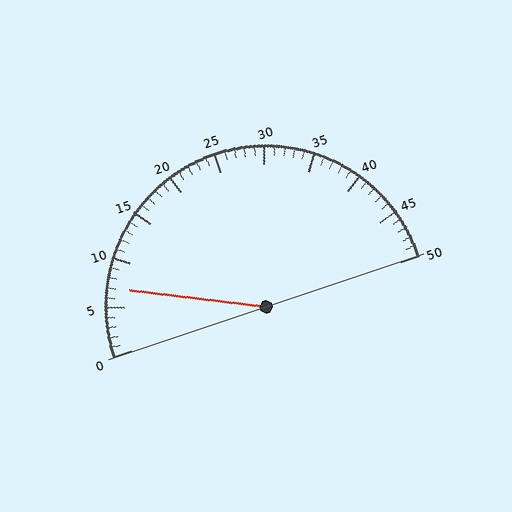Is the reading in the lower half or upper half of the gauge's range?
The reading is in the lower half of the range (0 to 50).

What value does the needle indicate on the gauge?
The needle indicates approximately 7.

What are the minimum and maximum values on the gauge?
The gauge ranges from 0 to 50.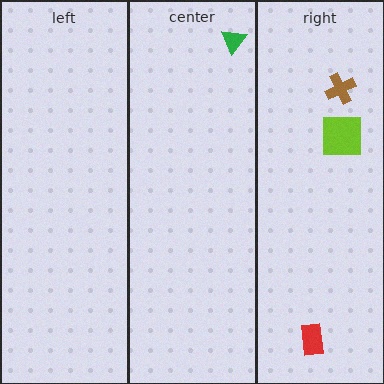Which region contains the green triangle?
The center region.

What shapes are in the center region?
The green triangle.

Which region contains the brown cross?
The right region.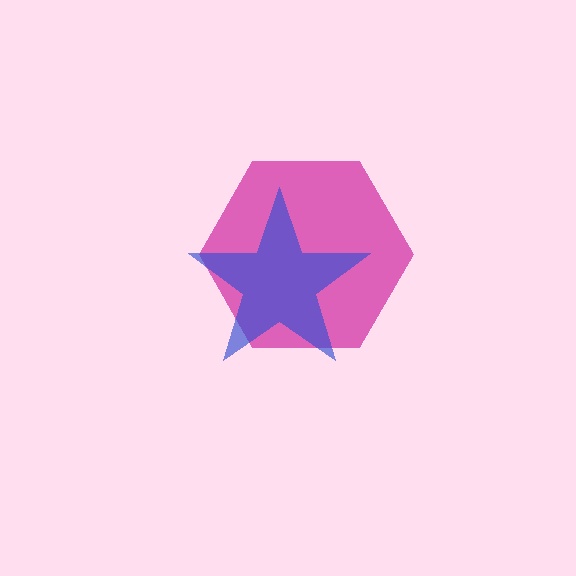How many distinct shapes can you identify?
There are 2 distinct shapes: a magenta hexagon, a blue star.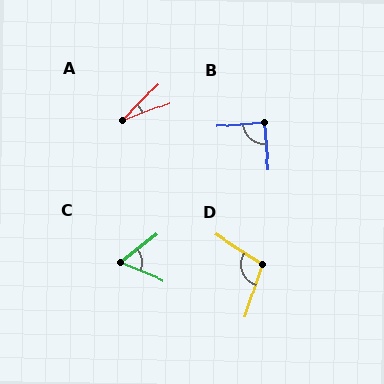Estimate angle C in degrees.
Approximately 59 degrees.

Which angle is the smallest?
A, at approximately 25 degrees.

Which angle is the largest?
D, at approximately 106 degrees.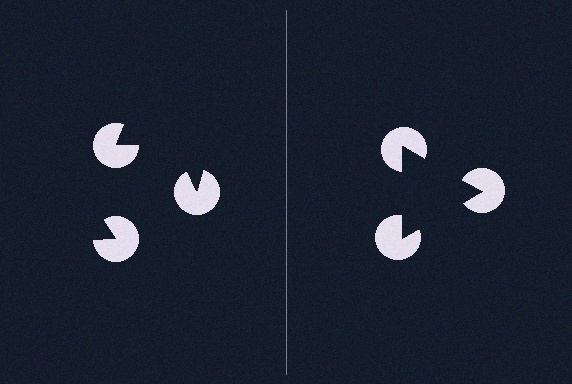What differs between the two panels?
The pac-man discs are positioned identically on both sides; only the wedge orientations differ. On the right they align to a triangle; on the left they are misaligned.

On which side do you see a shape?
An illusory triangle appears on the right side. On the left side the wedge cuts are rotated, so no coherent shape forms.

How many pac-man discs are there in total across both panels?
6 — 3 on each side.